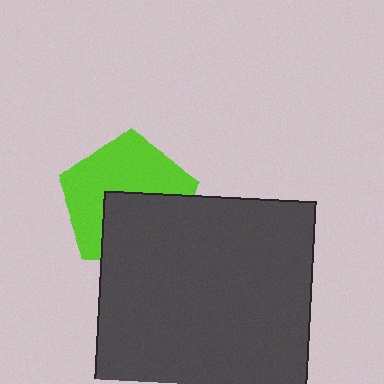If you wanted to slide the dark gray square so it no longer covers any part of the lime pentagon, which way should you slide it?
Slide it down — that is the most direct way to separate the two shapes.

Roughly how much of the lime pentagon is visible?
About half of it is visible (roughly 57%).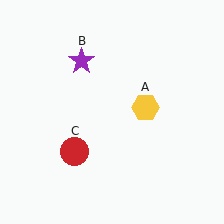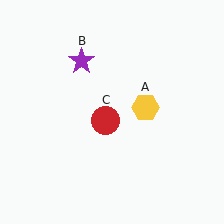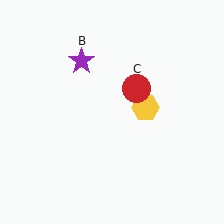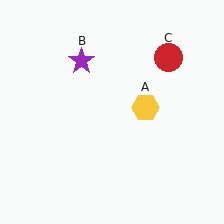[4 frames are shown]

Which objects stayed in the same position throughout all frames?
Yellow hexagon (object A) and purple star (object B) remained stationary.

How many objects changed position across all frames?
1 object changed position: red circle (object C).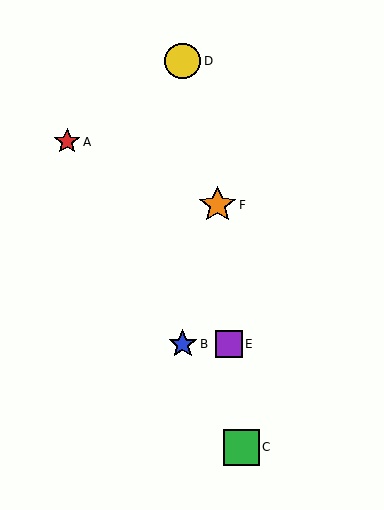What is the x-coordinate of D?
Object D is at x≈183.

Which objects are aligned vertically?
Objects B, D are aligned vertically.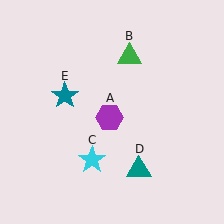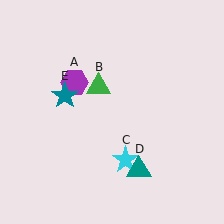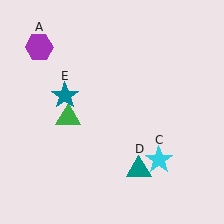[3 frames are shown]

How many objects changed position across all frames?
3 objects changed position: purple hexagon (object A), green triangle (object B), cyan star (object C).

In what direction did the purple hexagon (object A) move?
The purple hexagon (object A) moved up and to the left.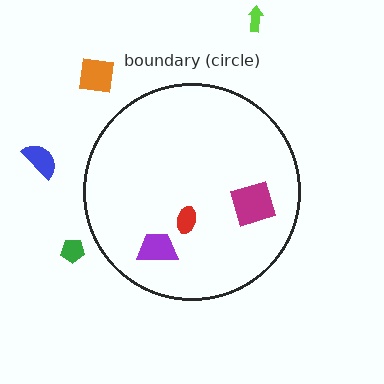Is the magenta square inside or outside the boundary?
Inside.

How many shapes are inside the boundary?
3 inside, 4 outside.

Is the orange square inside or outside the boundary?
Outside.